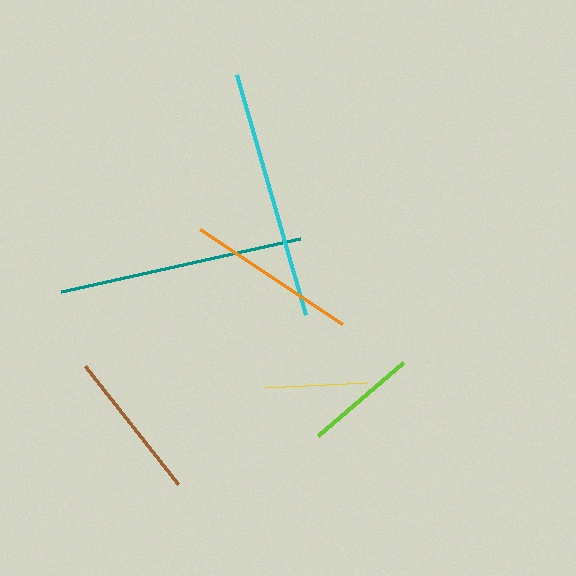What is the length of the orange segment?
The orange segment is approximately 171 pixels long.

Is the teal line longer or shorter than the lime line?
The teal line is longer than the lime line.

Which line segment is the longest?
The cyan line is the longest at approximately 249 pixels.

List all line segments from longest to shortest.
From longest to shortest: cyan, teal, orange, brown, lime, yellow.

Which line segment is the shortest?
The yellow line is the shortest at approximately 101 pixels.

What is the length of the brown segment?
The brown segment is approximately 151 pixels long.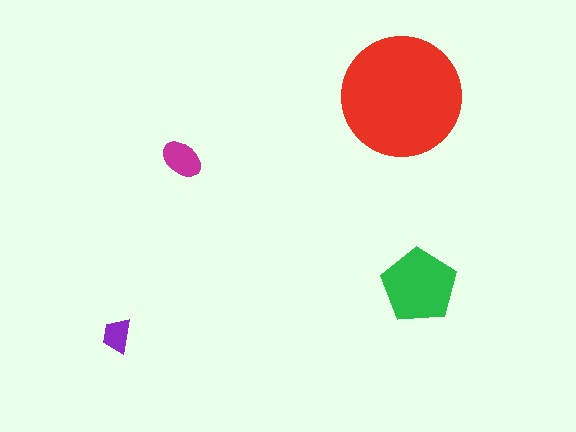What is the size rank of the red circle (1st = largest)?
1st.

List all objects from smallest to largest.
The purple trapezoid, the magenta ellipse, the green pentagon, the red circle.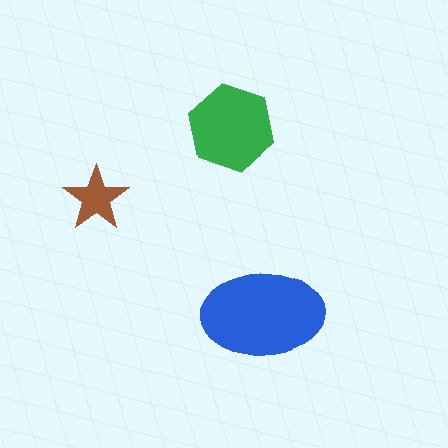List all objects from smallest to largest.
The brown star, the green hexagon, the blue ellipse.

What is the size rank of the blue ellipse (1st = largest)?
1st.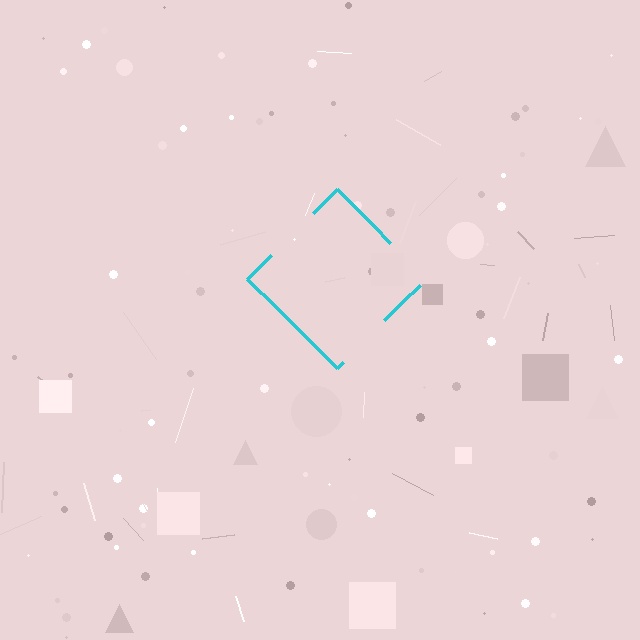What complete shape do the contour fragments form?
The contour fragments form a diamond.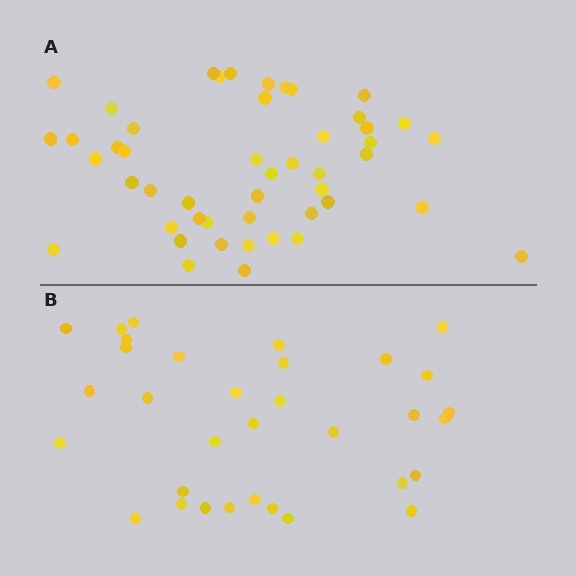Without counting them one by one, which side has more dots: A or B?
Region A (the top region) has more dots.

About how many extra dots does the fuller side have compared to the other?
Region A has approximately 15 more dots than region B.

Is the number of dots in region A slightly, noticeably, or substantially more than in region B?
Region A has substantially more. The ratio is roughly 1.5 to 1.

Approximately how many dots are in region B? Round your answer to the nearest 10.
About 30 dots. (The exact count is 33, which rounds to 30.)